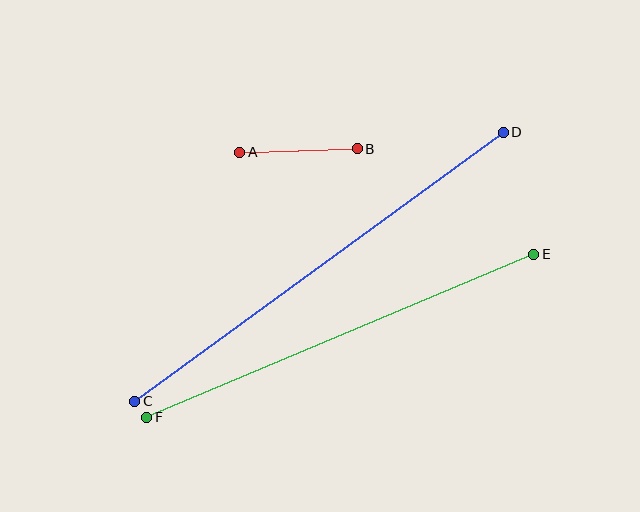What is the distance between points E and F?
The distance is approximately 420 pixels.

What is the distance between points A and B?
The distance is approximately 118 pixels.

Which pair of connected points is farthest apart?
Points C and D are farthest apart.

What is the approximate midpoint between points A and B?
The midpoint is at approximately (299, 150) pixels.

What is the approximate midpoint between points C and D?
The midpoint is at approximately (319, 267) pixels.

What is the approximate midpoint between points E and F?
The midpoint is at approximately (340, 336) pixels.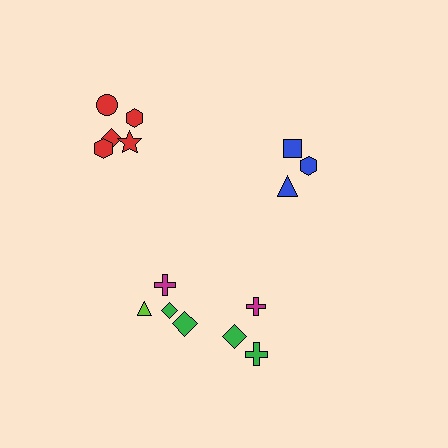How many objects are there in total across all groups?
There are 15 objects.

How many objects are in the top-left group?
There are 5 objects.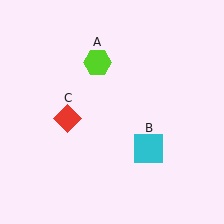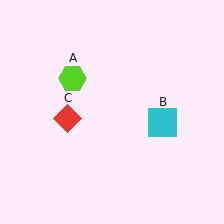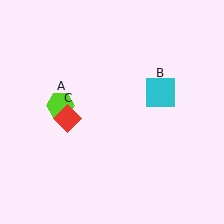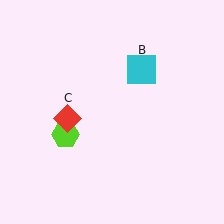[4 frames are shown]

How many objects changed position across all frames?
2 objects changed position: lime hexagon (object A), cyan square (object B).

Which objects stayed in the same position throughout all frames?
Red diamond (object C) remained stationary.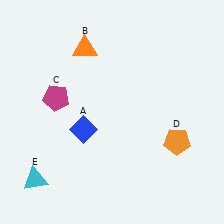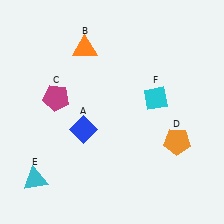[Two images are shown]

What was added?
A cyan diamond (F) was added in Image 2.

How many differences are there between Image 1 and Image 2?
There is 1 difference between the two images.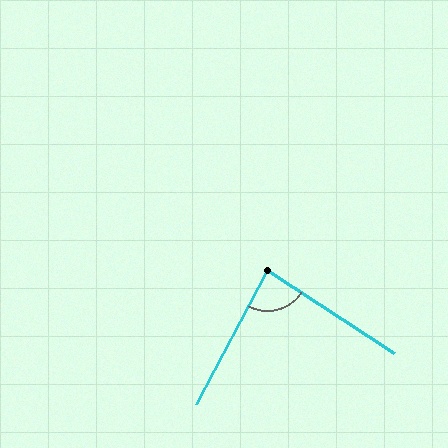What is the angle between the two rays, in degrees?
Approximately 85 degrees.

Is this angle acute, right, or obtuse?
It is acute.